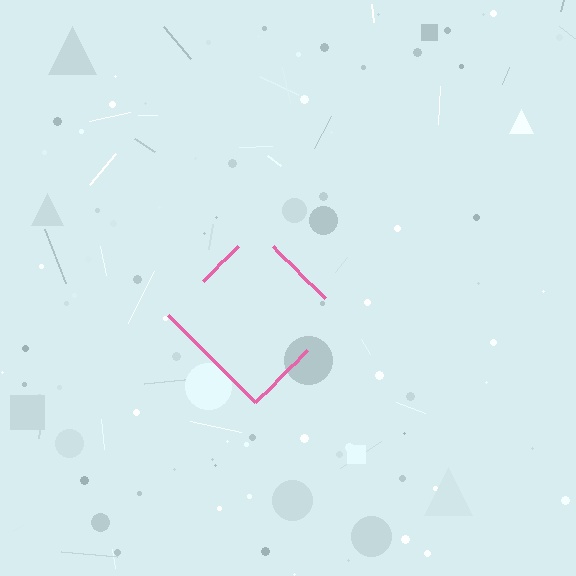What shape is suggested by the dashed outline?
The dashed outline suggests a diamond.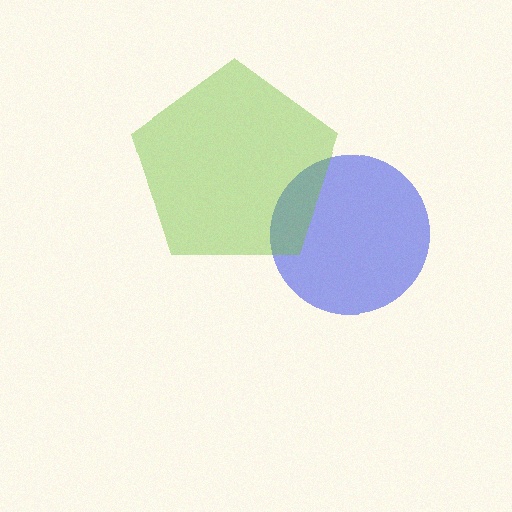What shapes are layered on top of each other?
The layered shapes are: a blue circle, a lime pentagon.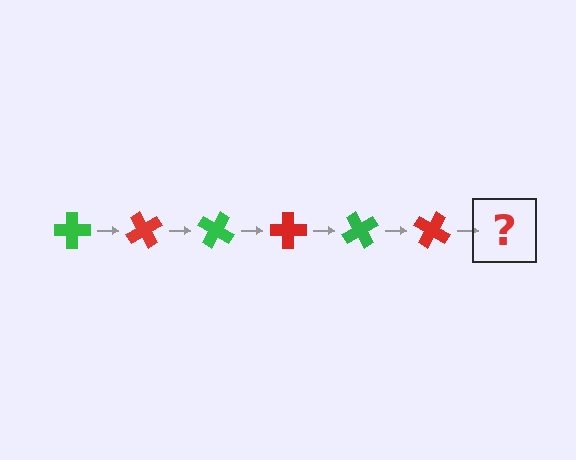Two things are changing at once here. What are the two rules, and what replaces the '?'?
The two rules are that it rotates 60 degrees each step and the color cycles through green and red. The '?' should be a green cross, rotated 360 degrees from the start.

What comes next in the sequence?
The next element should be a green cross, rotated 360 degrees from the start.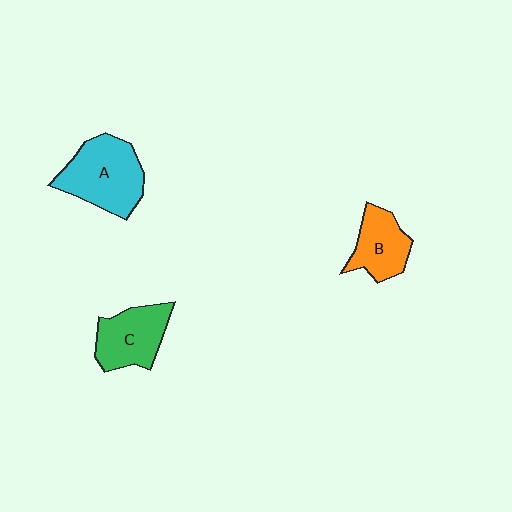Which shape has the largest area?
Shape A (cyan).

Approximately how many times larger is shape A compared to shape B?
Approximately 1.5 times.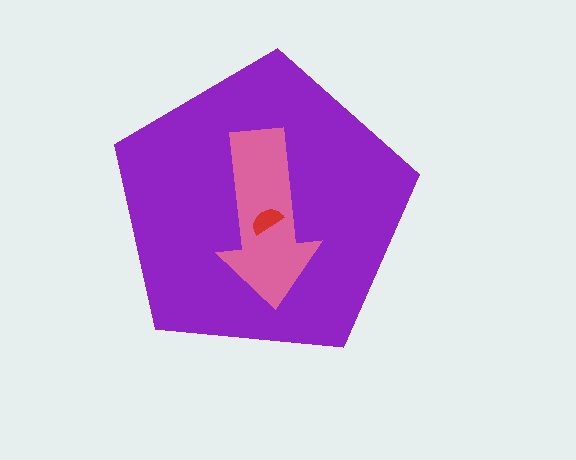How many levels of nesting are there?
3.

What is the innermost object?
The red semicircle.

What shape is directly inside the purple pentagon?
The pink arrow.